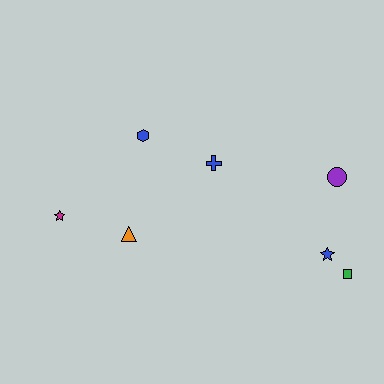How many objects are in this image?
There are 7 objects.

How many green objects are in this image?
There is 1 green object.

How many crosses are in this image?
There is 1 cross.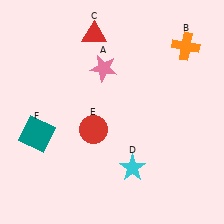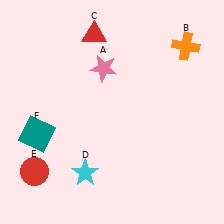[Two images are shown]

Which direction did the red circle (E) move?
The red circle (E) moved left.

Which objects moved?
The objects that moved are: the cyan star (D), the red circle (E).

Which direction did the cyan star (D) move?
The cyan star (D) moved left.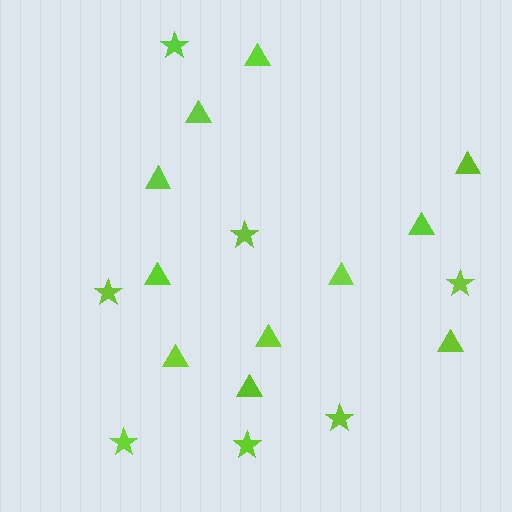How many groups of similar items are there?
There are 2 groups: one group of stars (7) and one group of triangles (11).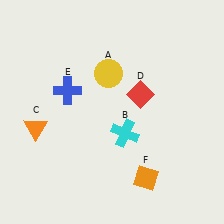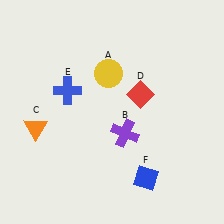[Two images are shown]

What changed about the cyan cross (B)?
In Image 1, B is cyan. In Image 2, it changed to purple.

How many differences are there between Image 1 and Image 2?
There are 2 differences between the two images.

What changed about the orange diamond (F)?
In Image 1, F is orange. In Image 2, it changed to blue.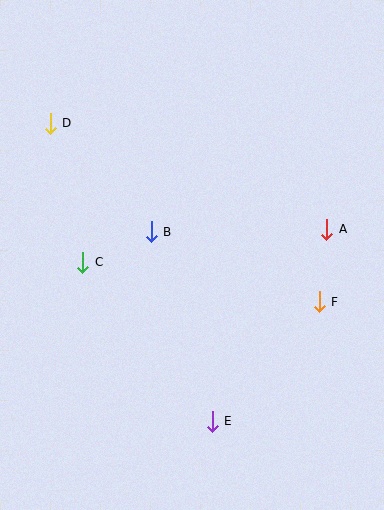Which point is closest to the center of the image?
Point B at (151, 232) is closest to the center.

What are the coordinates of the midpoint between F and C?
The midpoint between F and C is at (201, 282).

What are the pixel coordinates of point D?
Point D is at (50, 123).